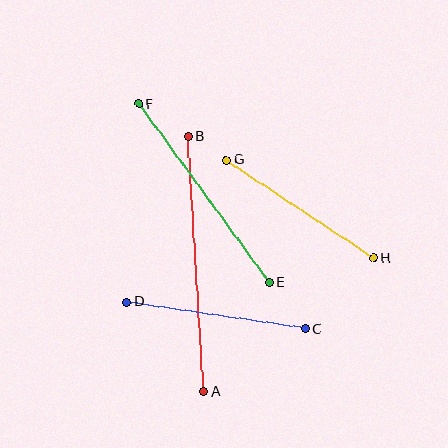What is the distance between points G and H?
The distance is approximately 177 pixels.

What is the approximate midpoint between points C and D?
The midpoint is at approximately (216, 315) pixels.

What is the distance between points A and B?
The distance is approximately 255 pixels.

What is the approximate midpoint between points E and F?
The midpoint is at approximately (204, 193) pixels.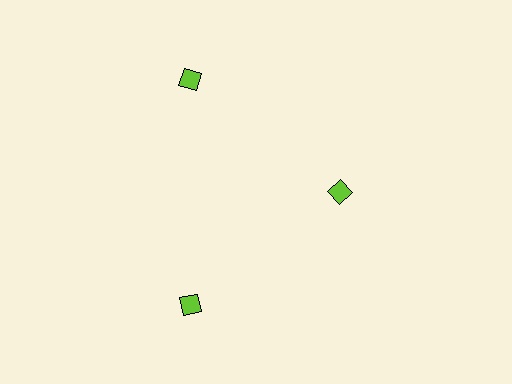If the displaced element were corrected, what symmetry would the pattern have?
It would have 3-fold rotational symmetry — the pattern would map onto itself every 120 degrees.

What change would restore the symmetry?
The symmetry would be restored by moving it outward, back onto the ring so that all 3 diamonds sit at equal angles and equal distance from the center.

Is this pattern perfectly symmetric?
No. The 3 lime diamonds are arranged in a ring, but one element near the 3 o'clock position is pulled inward toward the center, breaking the 3-fold rotational symmetry.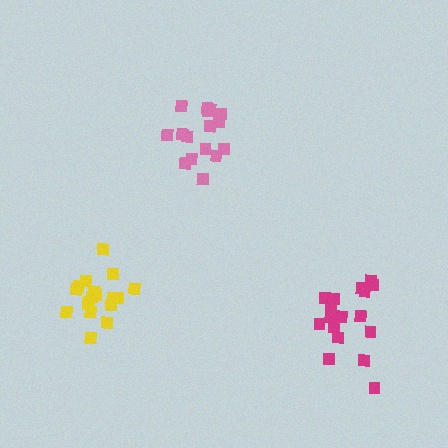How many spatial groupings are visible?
There are 3 spatial groupings.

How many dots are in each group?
Group 1: 18 dots, Group 2: 16 dots, Group 3: 18 dots (52 total).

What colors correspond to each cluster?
The clusters are colored: yellow, pink, magenta.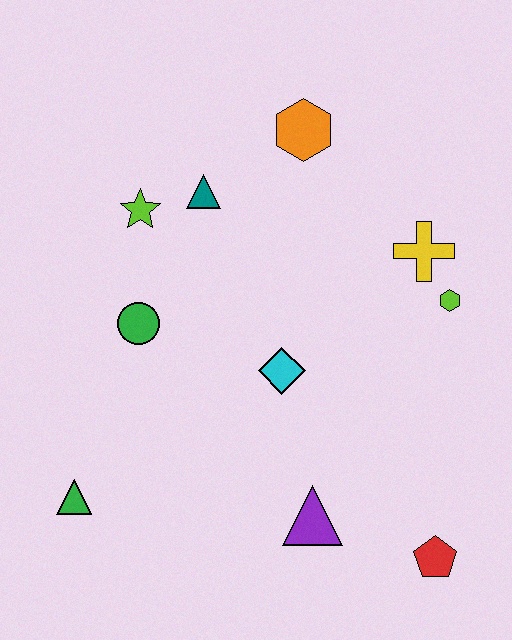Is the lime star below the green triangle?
No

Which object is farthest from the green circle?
The red pentagon is farthest from the green circle.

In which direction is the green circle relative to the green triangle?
The green circle is above the green triangle.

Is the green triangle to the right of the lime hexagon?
No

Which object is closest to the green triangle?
The green circle is closest to the green triangle.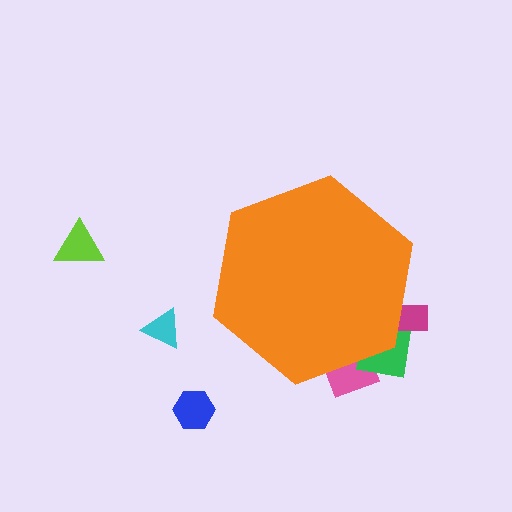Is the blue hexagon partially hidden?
No, the blue hexagon is fully visible.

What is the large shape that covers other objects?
An orange hexagon.